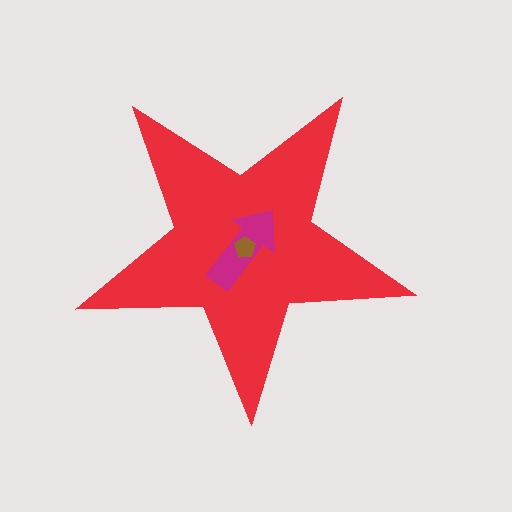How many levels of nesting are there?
3.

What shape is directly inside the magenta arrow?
The brown pentagon.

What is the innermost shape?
The brown pentagon.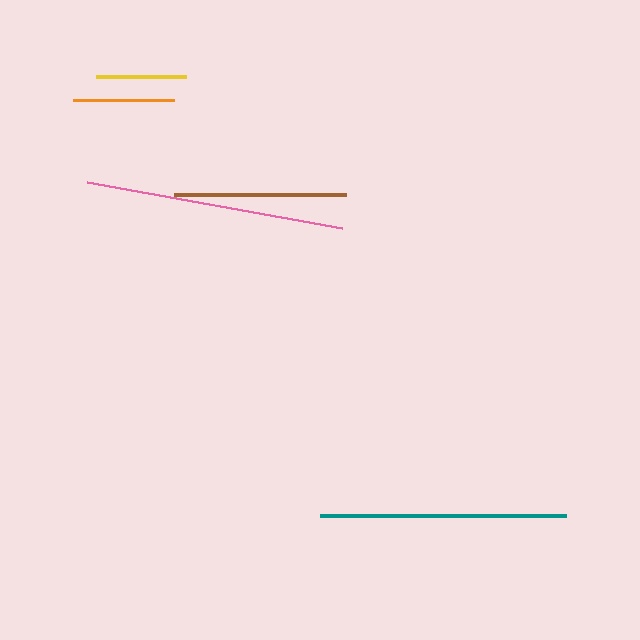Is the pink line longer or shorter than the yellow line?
The pink line is longer than the yellow line.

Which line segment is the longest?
The pink line is the longest at approximately 258 pixels.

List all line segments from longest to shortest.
From longest to shortest: pink, teal, brown, orange, yellow.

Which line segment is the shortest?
The yellow line is the shortest at approximately 89 pixels.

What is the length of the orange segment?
The orange segment is approximately 101 pixels long.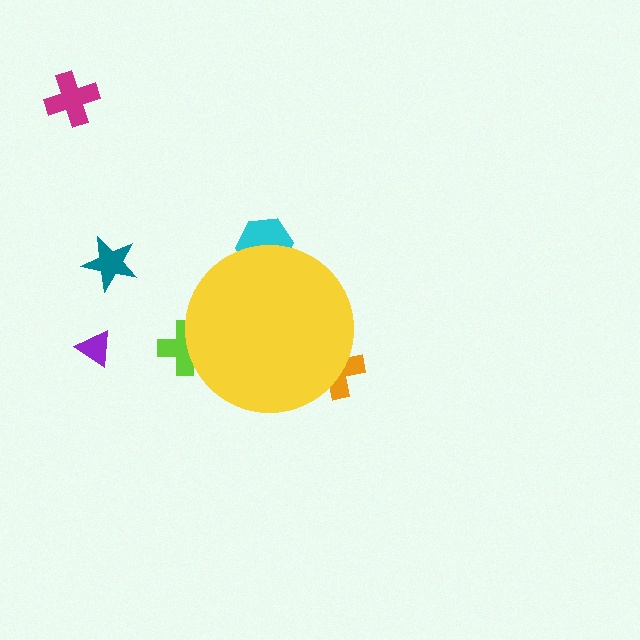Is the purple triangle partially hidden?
No, the purple triangle is fully visible.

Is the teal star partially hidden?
No, the teal star is fully visible.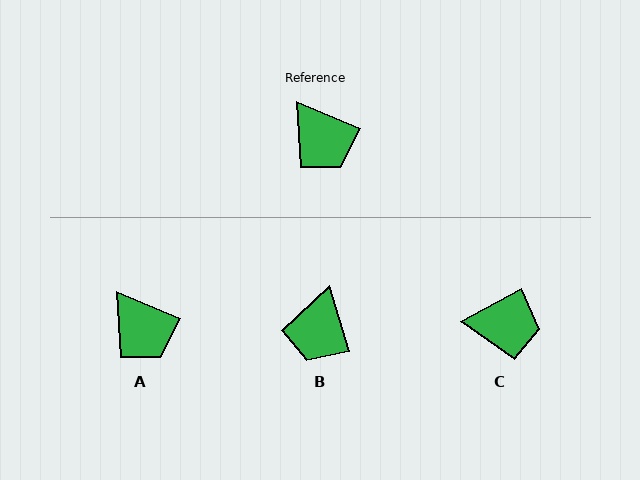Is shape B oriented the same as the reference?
No, it is off by about 50 degrees.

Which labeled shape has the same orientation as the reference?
A.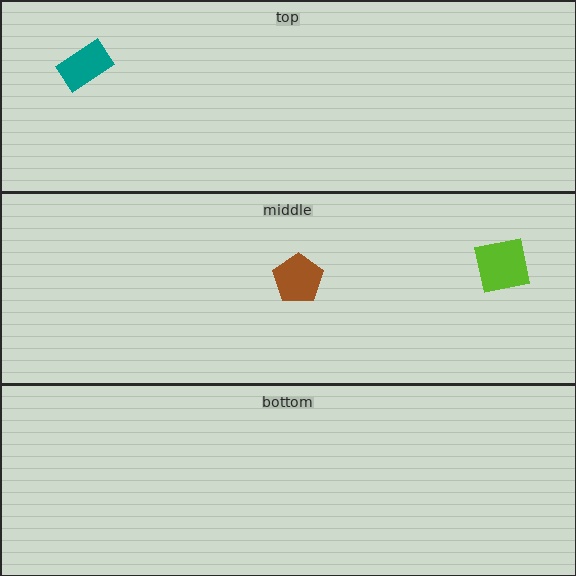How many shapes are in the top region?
1.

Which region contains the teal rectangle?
The top region.